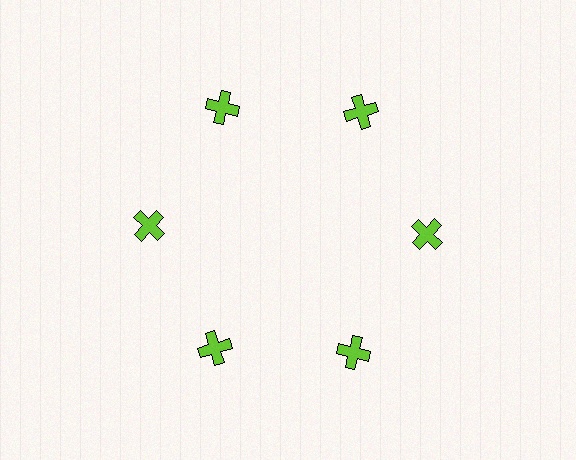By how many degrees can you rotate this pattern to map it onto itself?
The pattern maps onto itself every 60 degrees of rotation.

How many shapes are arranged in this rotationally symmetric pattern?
There are 6 shapes, arranged in 6 groups of 1.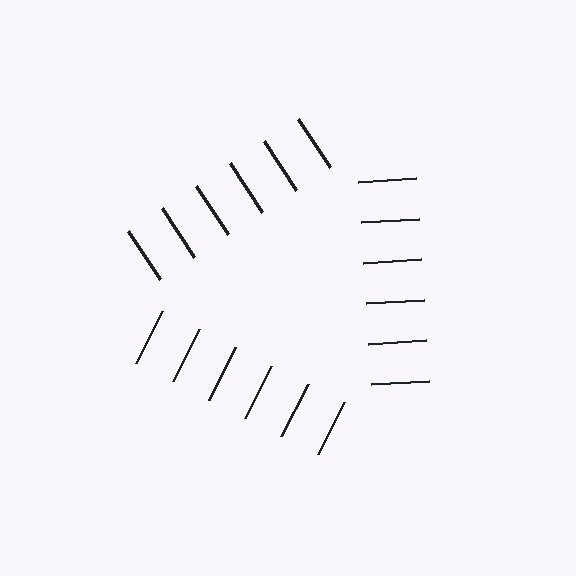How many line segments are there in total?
18 — 6 along each of the 3 edges.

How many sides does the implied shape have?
3 sides — the line-ends trace a triangle.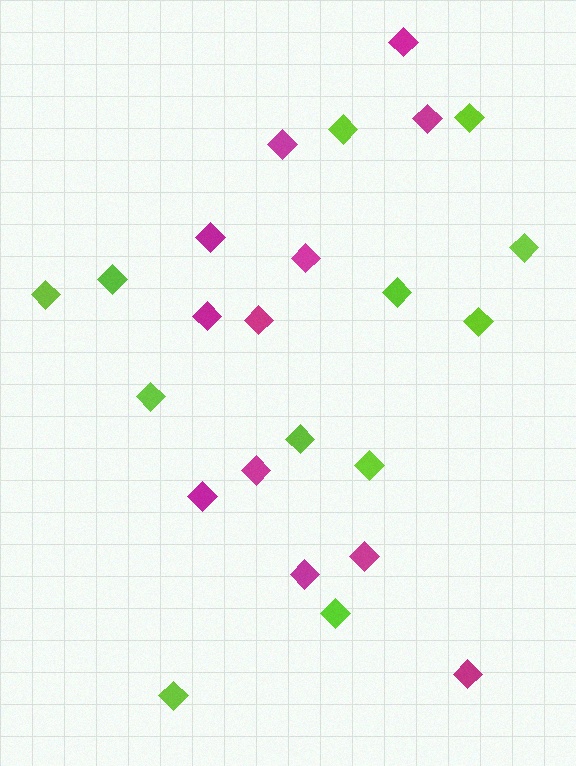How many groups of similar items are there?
There are 2 groups: one group of magenta diamonds (12) and one group of lime diamonds (12).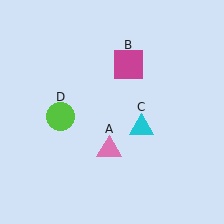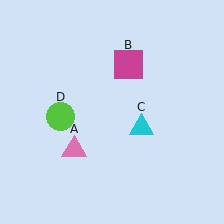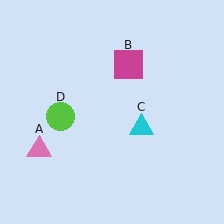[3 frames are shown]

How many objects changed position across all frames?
1 object changed position: pink triangle (object A).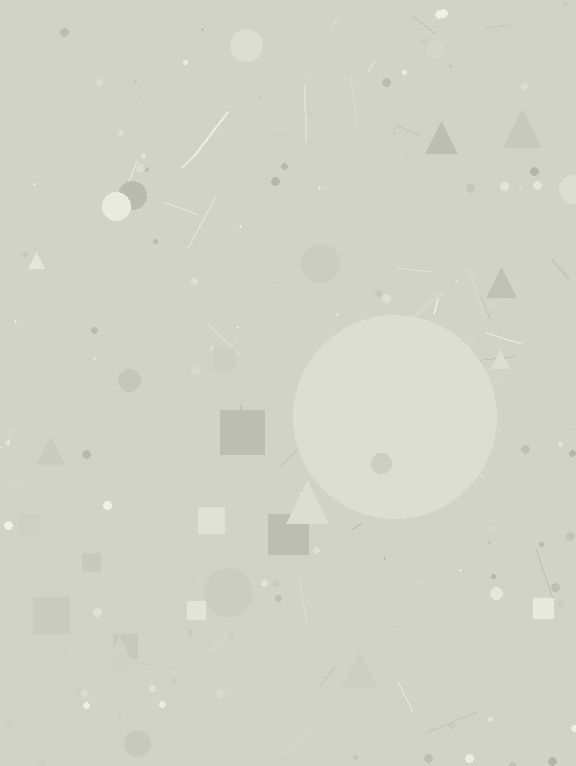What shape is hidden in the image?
A circle is hidden in the image.